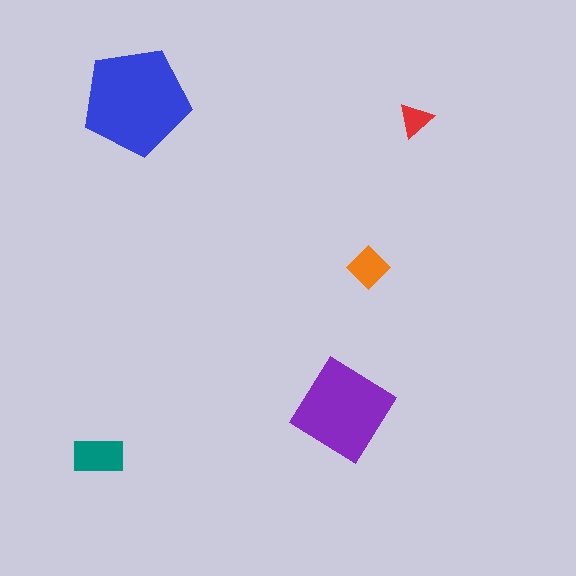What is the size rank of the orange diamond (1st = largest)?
4th.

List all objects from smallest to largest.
The red triangle, the orange diamond, the teal rectangle, the purple diamond, the blue pentagon.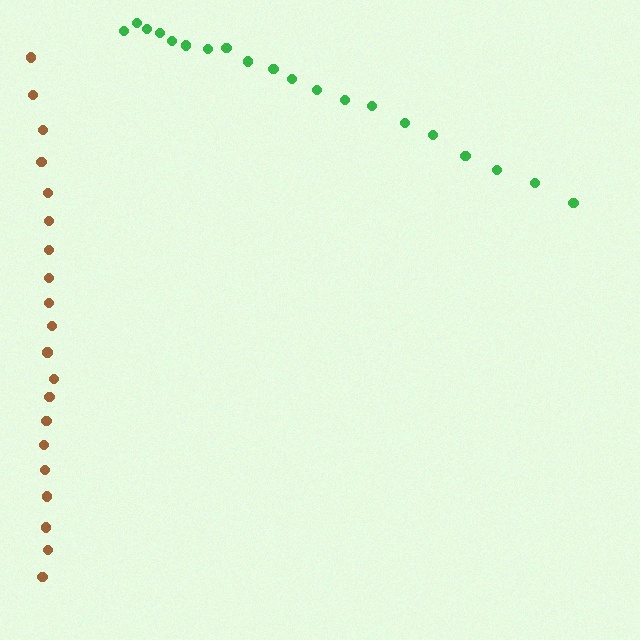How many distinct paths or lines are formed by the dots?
There are 2 distinct paths.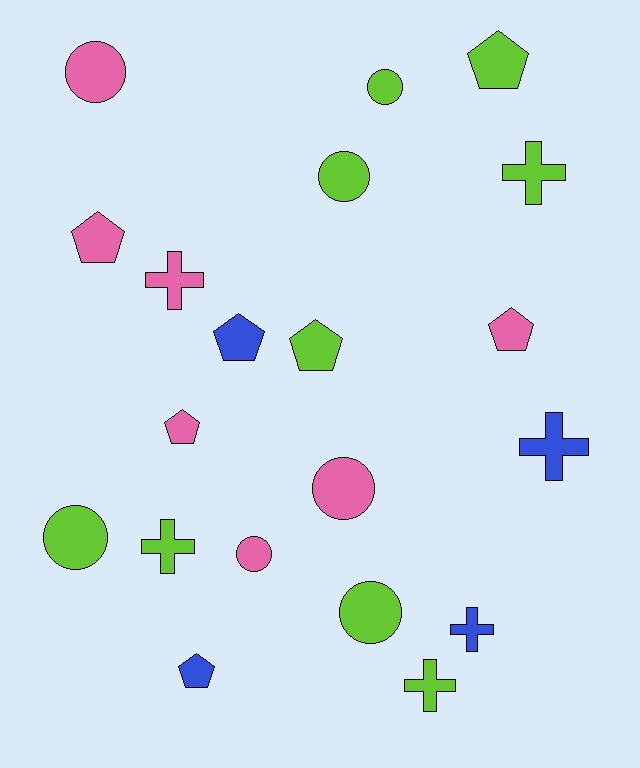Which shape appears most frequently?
Pentagon, with 7 objects.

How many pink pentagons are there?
There are 3 pink pentagons.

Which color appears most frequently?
Lime, with 9 objects.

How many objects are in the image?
There are 20 objects.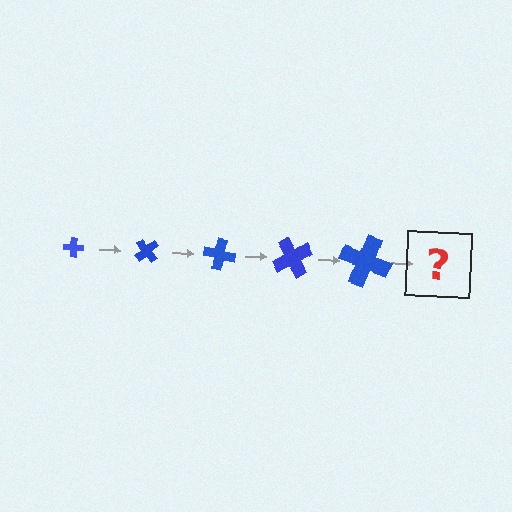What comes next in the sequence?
The next element should be a cross, larger than the previous one and rotated 250 degrees from the start.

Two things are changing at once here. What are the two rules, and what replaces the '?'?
The two rules are that the cross grows larger each step and it rotates 50 degrees each step. The '?' should be a cross, larger than the previous one and rotated 250 degrees from the start.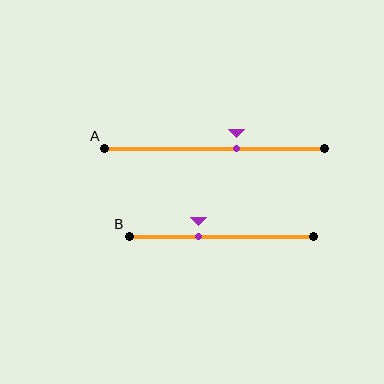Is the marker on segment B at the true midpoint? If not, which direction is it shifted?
No, the marker on segment B is shifted to the left by about 12% of the segment length.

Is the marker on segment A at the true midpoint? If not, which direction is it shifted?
No, the marker on segment A is shifted to the right by about 10% of the segment length.